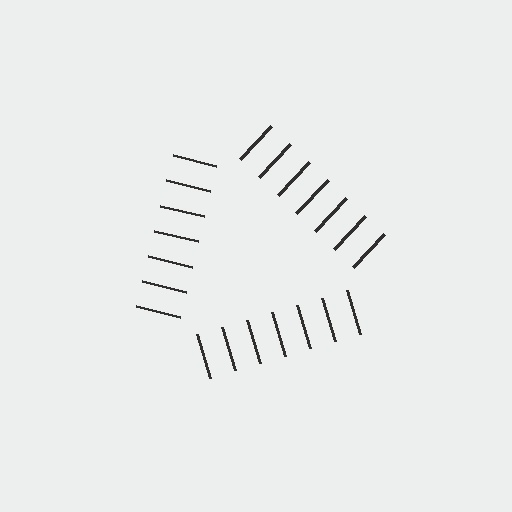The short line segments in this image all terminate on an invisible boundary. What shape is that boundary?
An illusory triangle — the line segments terminate on its edges but no continuous stroke is drawn.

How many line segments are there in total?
21 — 7 along each of the 3 edges.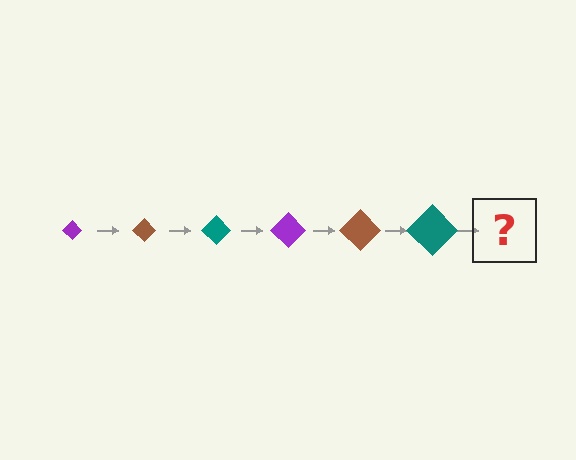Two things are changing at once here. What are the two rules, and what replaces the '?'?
The two rules are that the diamond grows larger each step and the color cycles through purple, brown, and teal. The '?' should be a purple diamond, larger than the previous one.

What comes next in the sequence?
The next element should be a purple diamond, larger than the previous one.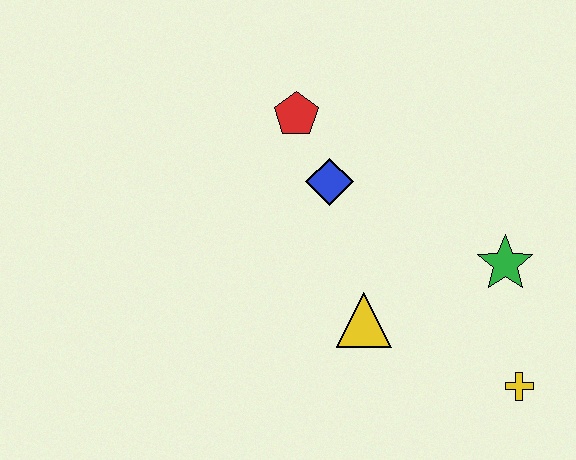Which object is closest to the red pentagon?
The blue diamond is closest to the red pentagon.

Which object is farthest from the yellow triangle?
The red pentagon is farthest from the yellow triangle.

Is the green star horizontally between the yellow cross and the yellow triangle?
Yes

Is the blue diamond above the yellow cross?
Yes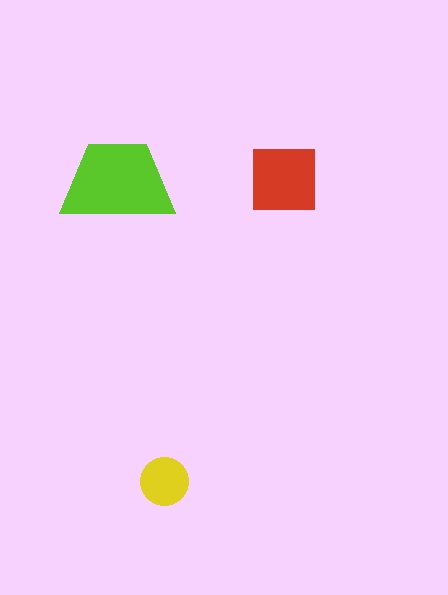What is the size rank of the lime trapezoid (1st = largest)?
1st.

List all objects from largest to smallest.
The lime trapezoid, the red square, the yellow circle.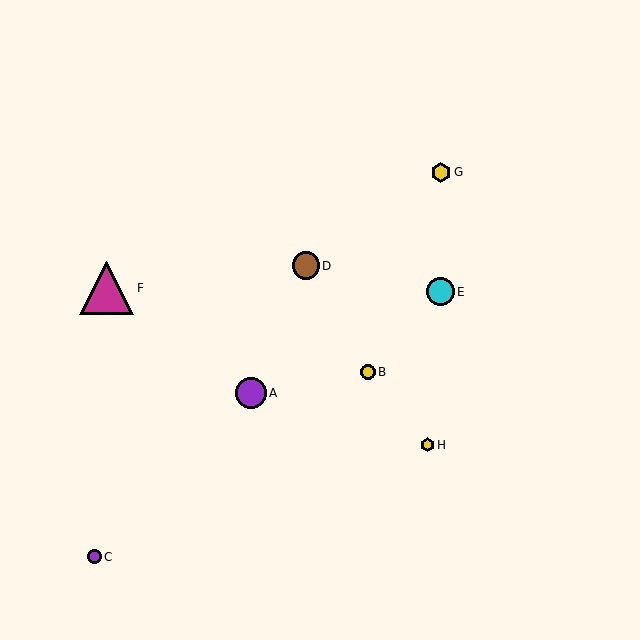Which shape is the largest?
The magenta triangle (labeled F) is the largest.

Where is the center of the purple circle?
The center of the purple circle is at (94, 557).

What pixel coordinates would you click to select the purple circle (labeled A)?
Click at (251, 393) to select the purple circle A.